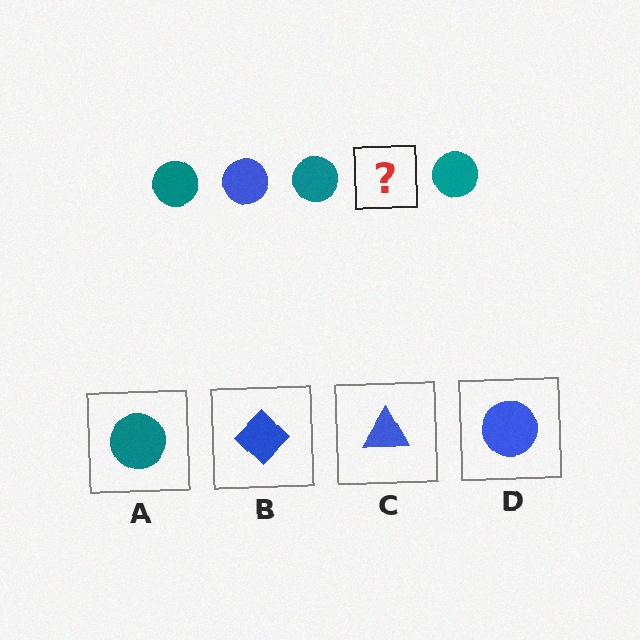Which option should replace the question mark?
Option D.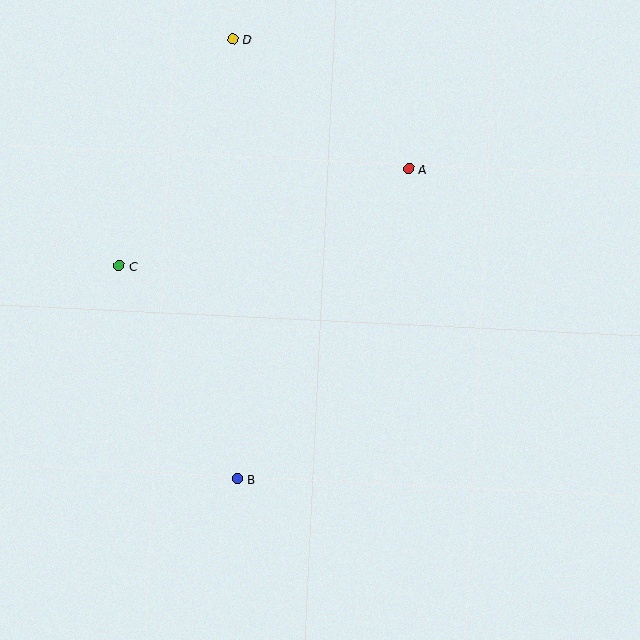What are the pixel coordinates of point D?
Point D is at (233, 39).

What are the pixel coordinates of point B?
Point B is at (238, 479).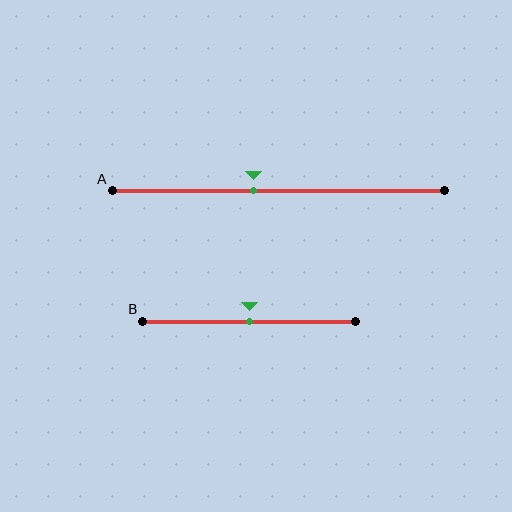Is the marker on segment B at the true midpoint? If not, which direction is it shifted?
Yes, the marker on segment B is at the true midpoint.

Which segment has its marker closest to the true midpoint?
Segment B has its marker closest to the true midpoint.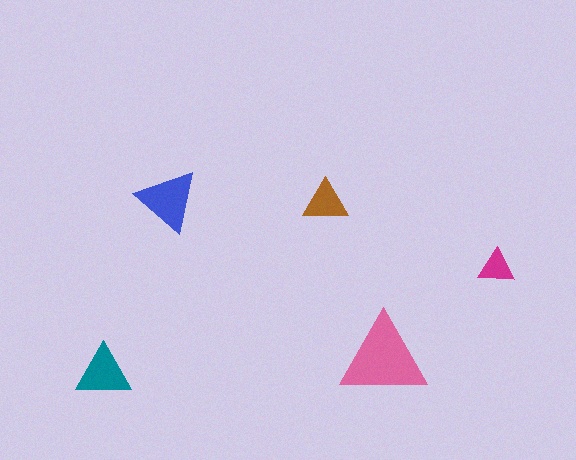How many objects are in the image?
There are 5 objects in the image.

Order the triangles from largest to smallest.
the pink one, the blue one, the teal one, the brown one, the magenta one.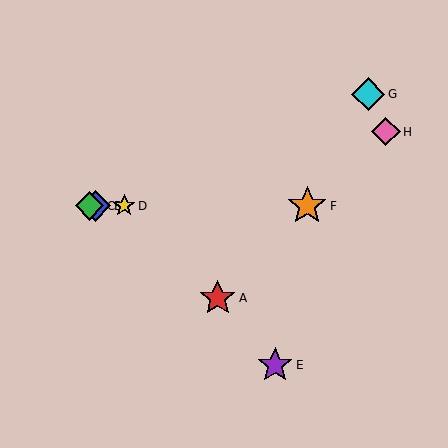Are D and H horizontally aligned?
No, D is at y≈206 and H is at y≈132.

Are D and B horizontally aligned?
Yes, both are at y≈206.